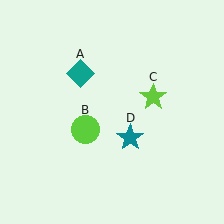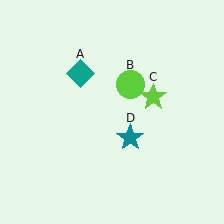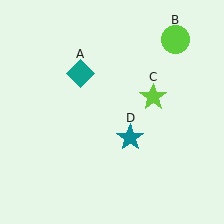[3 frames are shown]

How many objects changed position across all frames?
1 object changed position: lime circle (object B).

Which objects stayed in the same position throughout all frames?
Teal diamond (object A) and lime star (object C) and teal star (object D) remained stationary.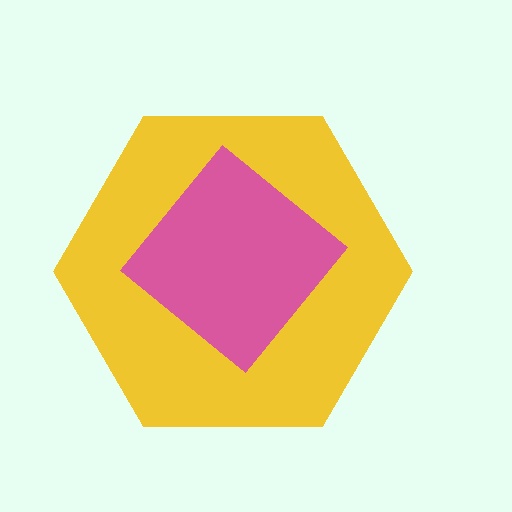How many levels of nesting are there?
2.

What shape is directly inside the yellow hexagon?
The pink diamond.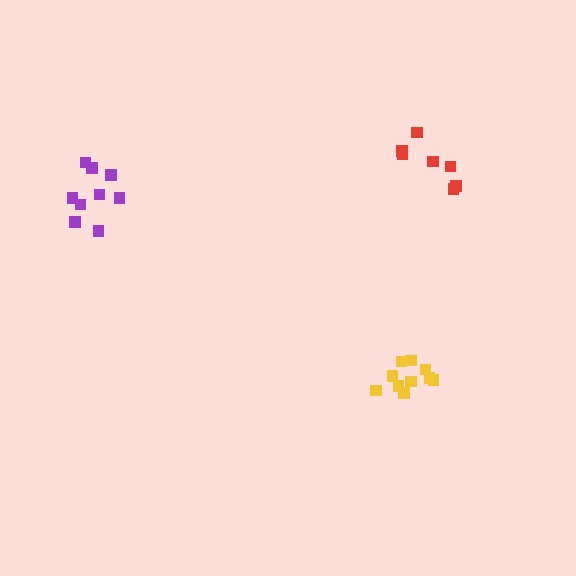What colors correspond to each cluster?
The clusters are colored: purple, yellow, red.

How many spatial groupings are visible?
There are 3 spatial groupings.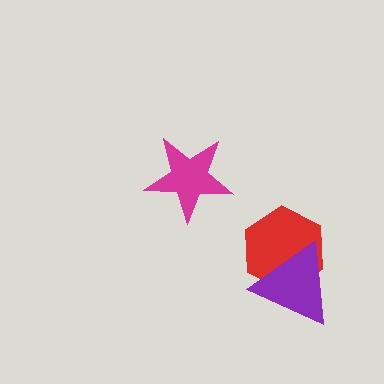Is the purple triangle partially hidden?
No, no other shape covers it.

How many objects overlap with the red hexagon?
1 object overlaps with the red hexagon.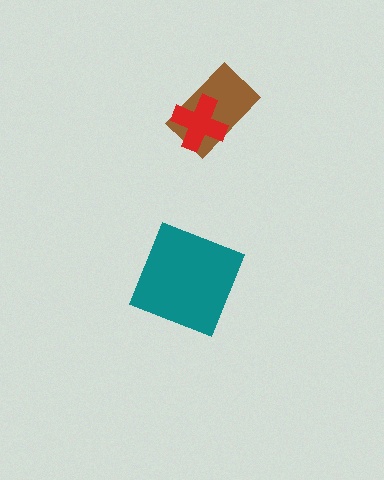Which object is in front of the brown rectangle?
The red cross is in front of the brown rectangle.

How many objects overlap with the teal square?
0 objects overlap with the teal square.